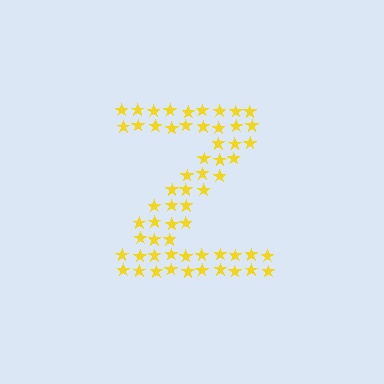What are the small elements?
The small elements are stars.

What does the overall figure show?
The overall figure shows the letter Z.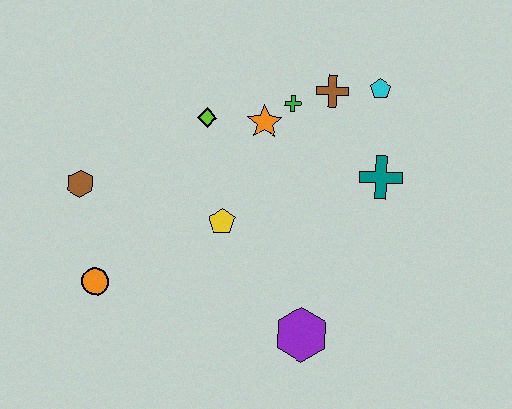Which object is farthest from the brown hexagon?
The cyan pentagon is farthest from the brown hexagon.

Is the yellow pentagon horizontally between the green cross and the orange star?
No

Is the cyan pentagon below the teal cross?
No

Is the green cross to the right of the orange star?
Yes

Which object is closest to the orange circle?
The brown hexagon is closest to the orange circle.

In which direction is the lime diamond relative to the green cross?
The lime diamond is to the left of the green cross.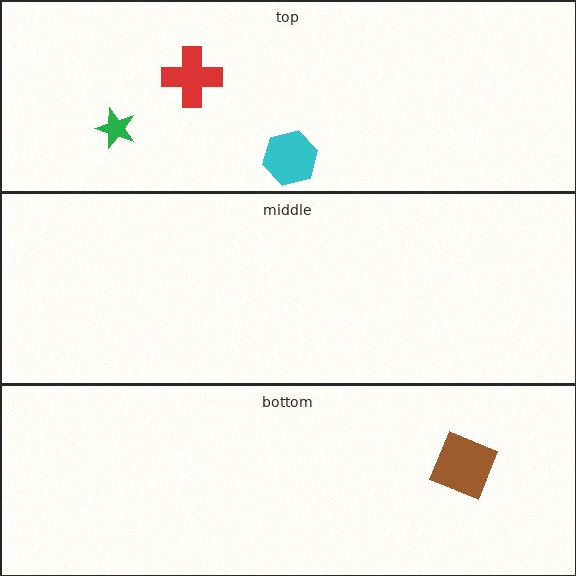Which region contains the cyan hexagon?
The top region.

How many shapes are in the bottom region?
1.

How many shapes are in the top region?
3.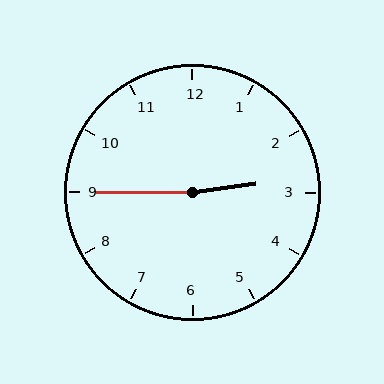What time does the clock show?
2:45.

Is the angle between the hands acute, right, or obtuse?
It is obtuse.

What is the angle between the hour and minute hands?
Approximately 172 degrees.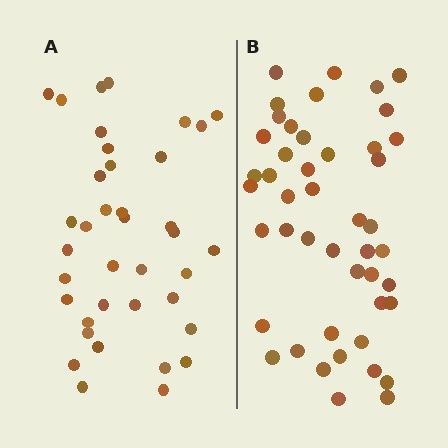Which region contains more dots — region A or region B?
Region B (the right region) has more dots.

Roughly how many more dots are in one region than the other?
Region B has roughly 8 or so more dots than region A.